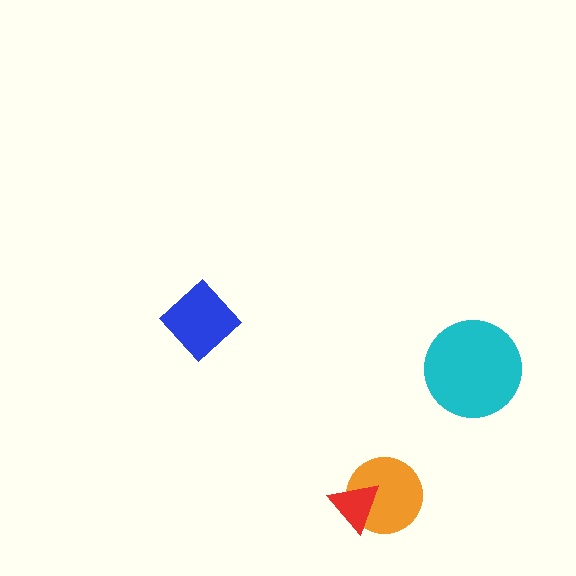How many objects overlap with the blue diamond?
0 objects overlap with the blue diamond.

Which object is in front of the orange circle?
The red triangle is in front of the orange circle.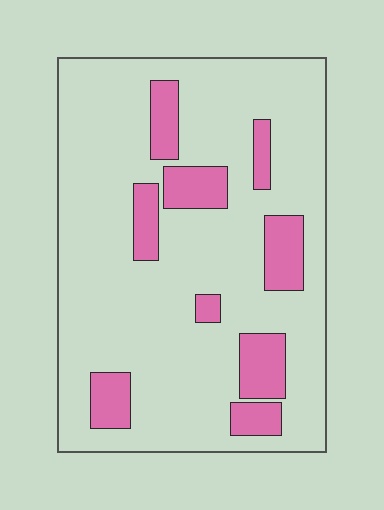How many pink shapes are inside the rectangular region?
9.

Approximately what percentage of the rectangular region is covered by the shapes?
Approximately 20%.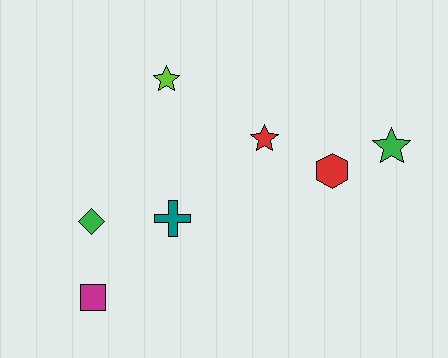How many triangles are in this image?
There are no triangles.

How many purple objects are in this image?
There are no purple objects.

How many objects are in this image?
There are 7 objects.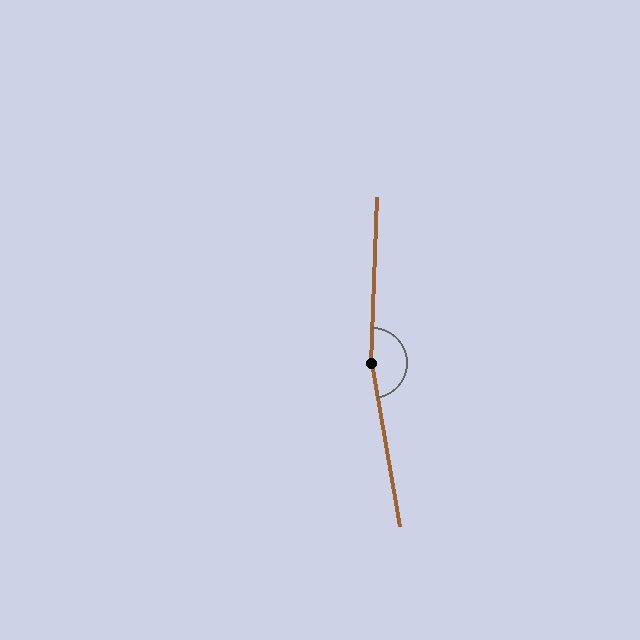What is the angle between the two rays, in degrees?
Approximately 168 degrees.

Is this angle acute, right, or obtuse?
It is obtuse.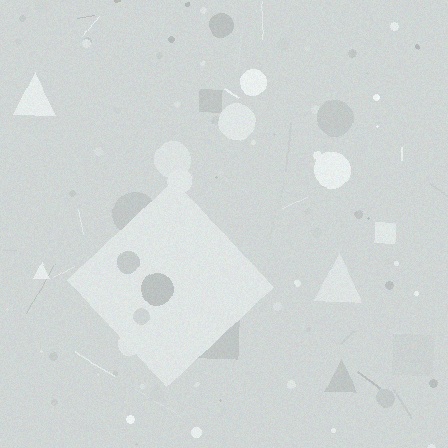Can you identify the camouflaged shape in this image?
The camouflaged shape is a diamond.